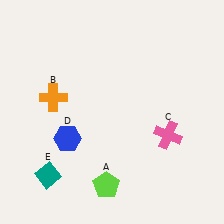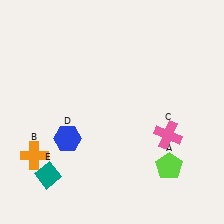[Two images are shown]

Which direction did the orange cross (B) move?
The orange cross (B) moved down.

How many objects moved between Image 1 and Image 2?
2 objects moved between the two images.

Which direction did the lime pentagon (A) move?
The lime pentagon (A) moved right.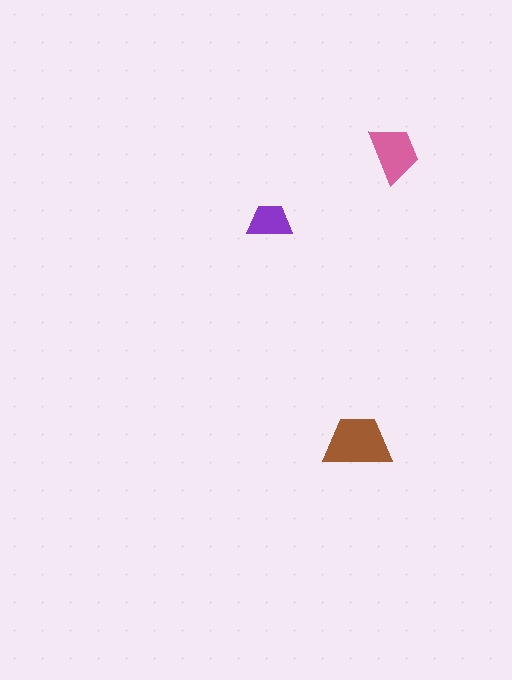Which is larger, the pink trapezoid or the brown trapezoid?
The brown one.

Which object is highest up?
The pink trapezoid is topmost.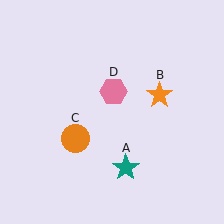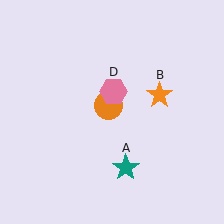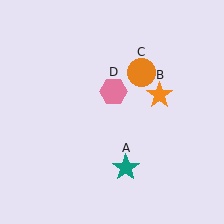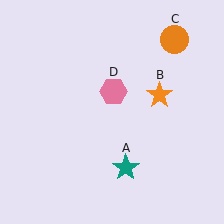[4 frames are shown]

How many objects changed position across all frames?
1 object changed position: orange circle (object C).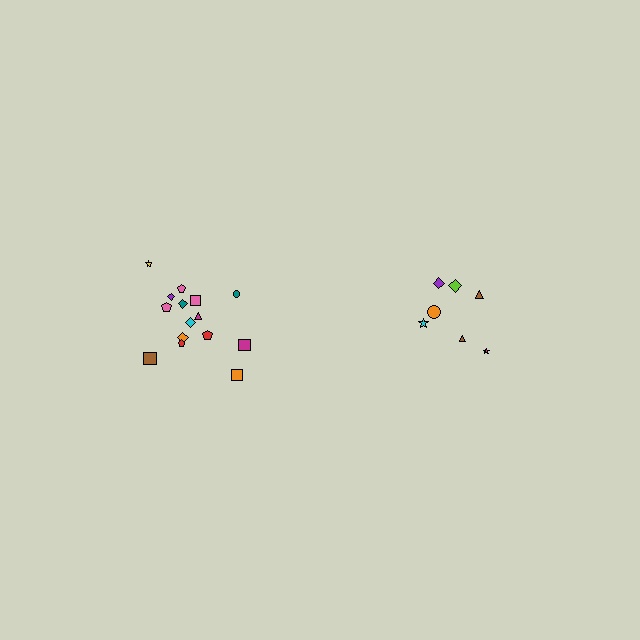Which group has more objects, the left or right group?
The left group.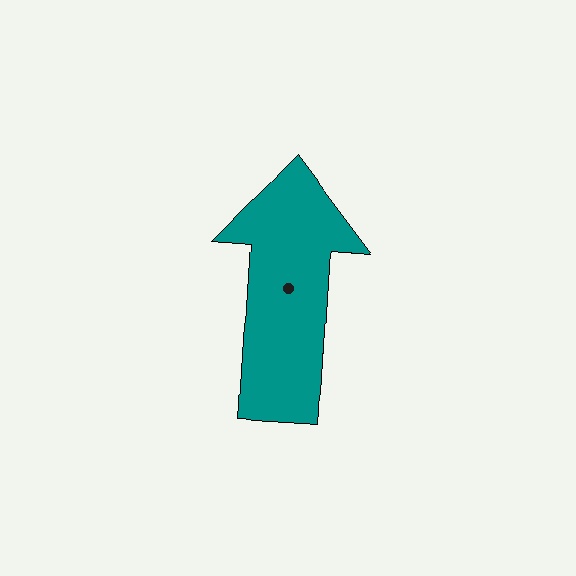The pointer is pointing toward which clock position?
Roughly 12 o'clock.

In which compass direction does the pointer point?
North.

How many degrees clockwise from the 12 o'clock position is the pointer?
Approximately 4 degrees.